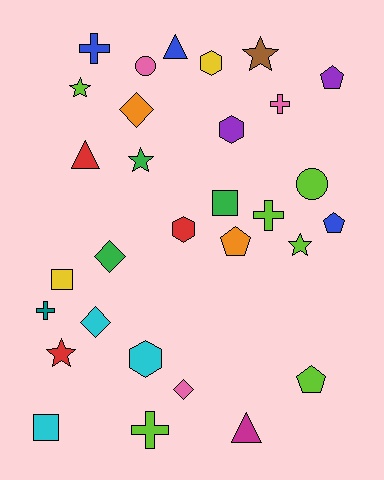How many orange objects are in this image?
There are 2 orange objects.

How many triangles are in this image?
There are 3 triangles.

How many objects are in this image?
There are 30 objects.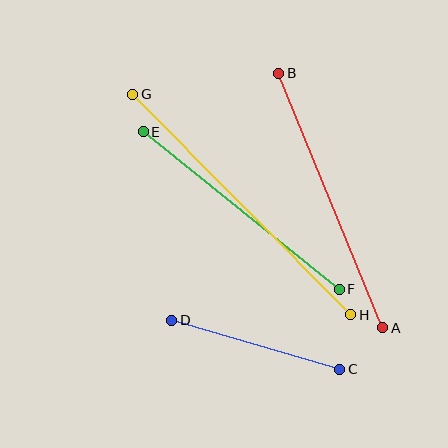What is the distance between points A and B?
The distance is approximately 275 pixels.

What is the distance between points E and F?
The distance is approximately 251 pixels.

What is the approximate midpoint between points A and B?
The midpoint is at approximately (331, 200) pixels.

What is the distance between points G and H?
The distance is approximately 310 pixels.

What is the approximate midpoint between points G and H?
The midpoint is at approximately (242, 205) pixels.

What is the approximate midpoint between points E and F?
The midpoint is at approximately (241, 210) pixels.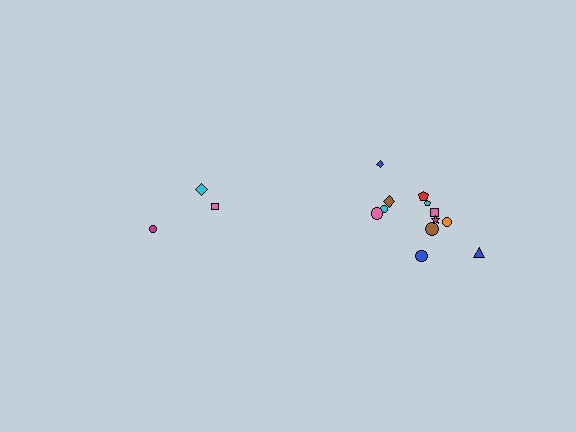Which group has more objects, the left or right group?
The right group.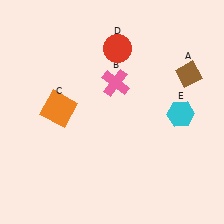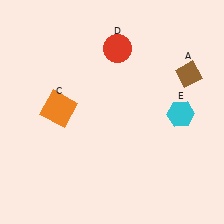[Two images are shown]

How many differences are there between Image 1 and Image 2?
There is 1 difference between the two images.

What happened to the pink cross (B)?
The pink cross (B) was removed in Image 2. It was in the top-right area of Image 1.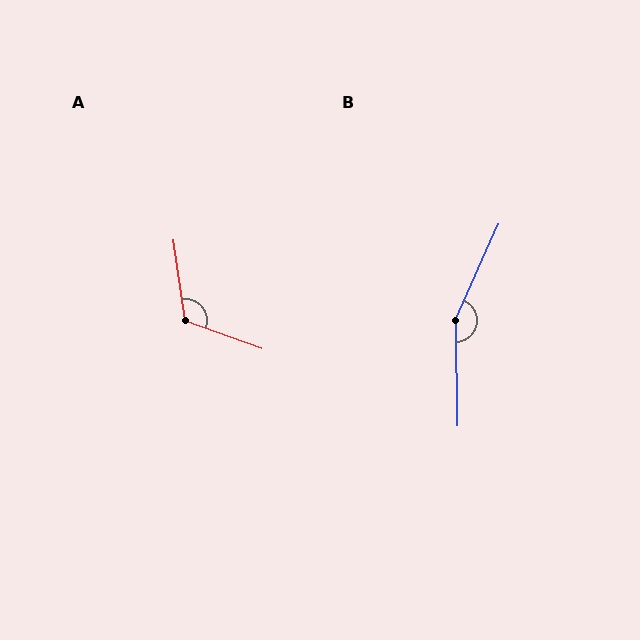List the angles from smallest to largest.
A (118°), B (155°).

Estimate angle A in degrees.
Approximately 118 degrees.